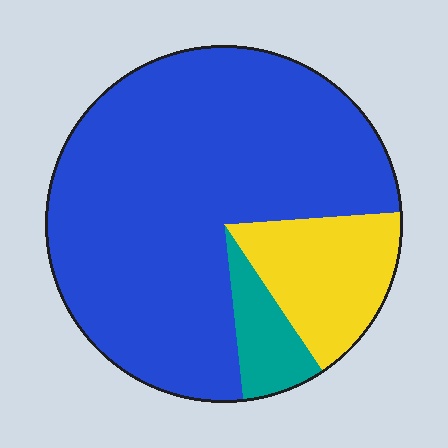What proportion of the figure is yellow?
Yellow takes up less than a sixth of the figure.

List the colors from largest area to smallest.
From largest to smallest: blue, yellow, teal.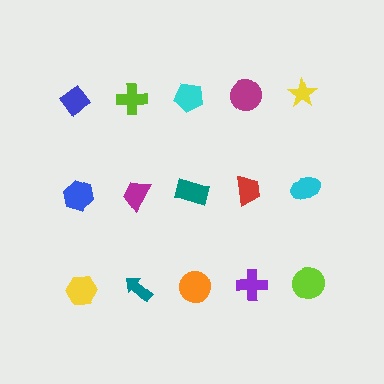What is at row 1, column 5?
A yellow star.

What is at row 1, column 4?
A magenta circle.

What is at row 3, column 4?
A purple cross.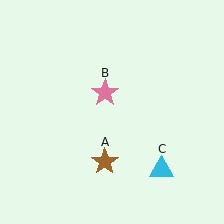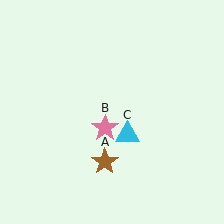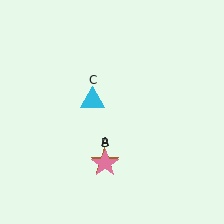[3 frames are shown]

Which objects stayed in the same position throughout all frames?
Brown star (object A) remained stationary.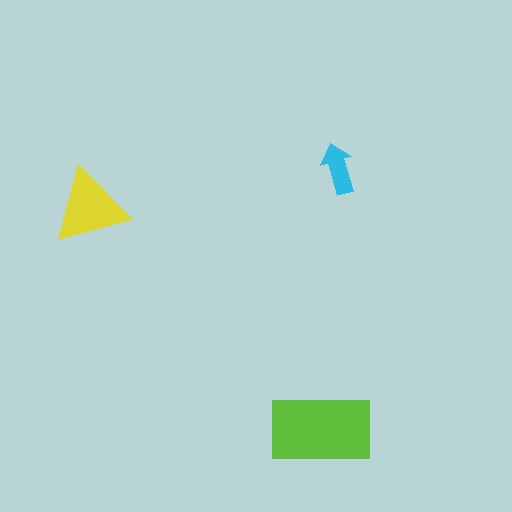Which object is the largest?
The lime rectangle.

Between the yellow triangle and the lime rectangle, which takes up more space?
The lime rectangle.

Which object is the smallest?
The cyan arrow.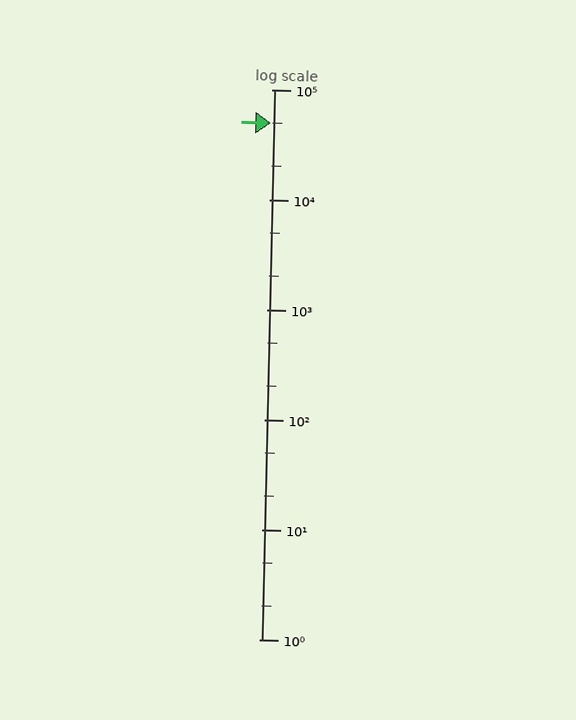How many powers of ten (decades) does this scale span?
The scale spans 5 decades, from 1 to 100000.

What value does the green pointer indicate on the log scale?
The pointer indicates approximately 50000.